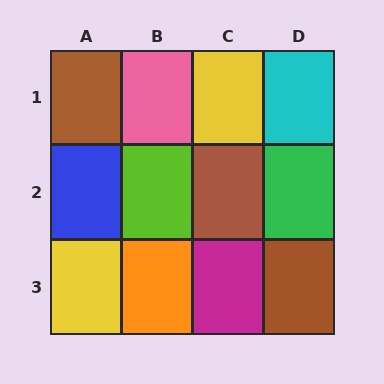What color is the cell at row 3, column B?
Orange.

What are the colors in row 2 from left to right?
Blue, lime, brown, green.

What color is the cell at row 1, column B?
Pink.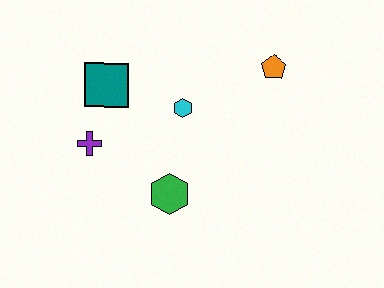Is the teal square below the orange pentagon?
Yes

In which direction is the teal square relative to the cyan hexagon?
The teal square is to the left of the cyan hexagon.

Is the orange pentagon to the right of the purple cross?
Yes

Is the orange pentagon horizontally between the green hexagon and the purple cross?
No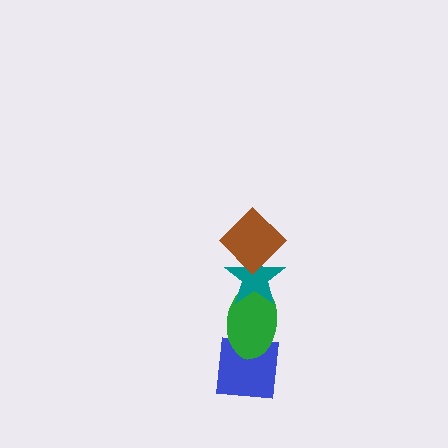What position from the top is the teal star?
The teal star is 2nd from the top.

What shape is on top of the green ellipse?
The teal star is on top of the green ellipse.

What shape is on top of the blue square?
The green ellipse is on top of the blue square.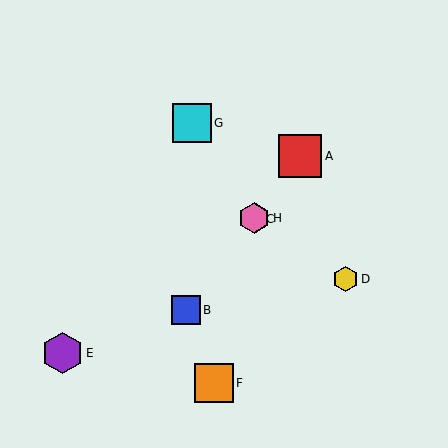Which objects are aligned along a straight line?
Objects A, B, C, H are aligned along a straight line.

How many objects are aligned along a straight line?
4 objects (A, B, C, H) are aligned along a straight line.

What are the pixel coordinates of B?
Object B is at (186, 310).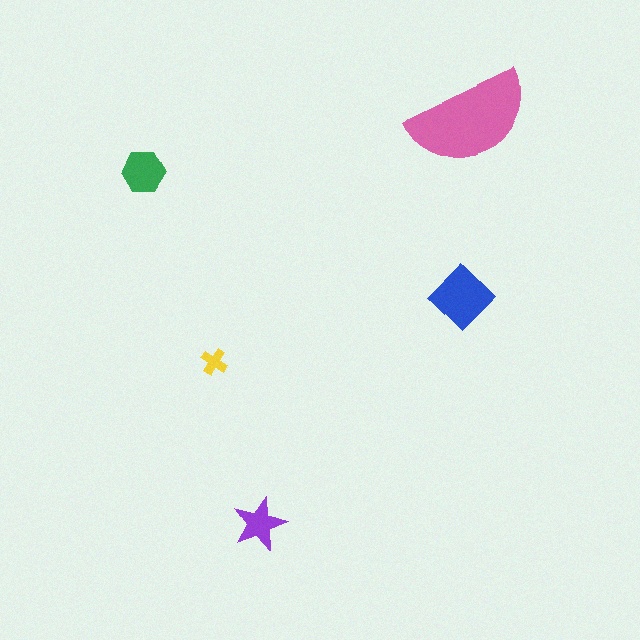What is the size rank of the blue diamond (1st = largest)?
2nd.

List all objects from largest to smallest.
The pink semicircle, the blue diamond, the green hexagon, the purple star, the yellow cross.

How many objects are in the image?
There are 5 objects in the image.